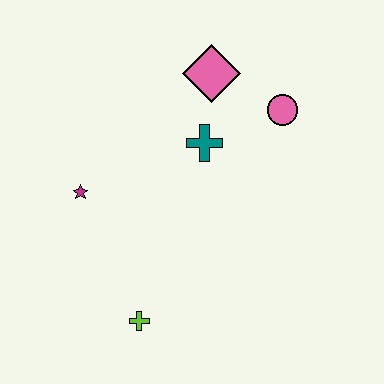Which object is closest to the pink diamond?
The teal cross is closest to the pink diamond.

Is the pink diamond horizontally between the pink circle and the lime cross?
Yes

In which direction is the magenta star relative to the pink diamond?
The magenta star is to the left of the pink diamond.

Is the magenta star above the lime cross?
Yes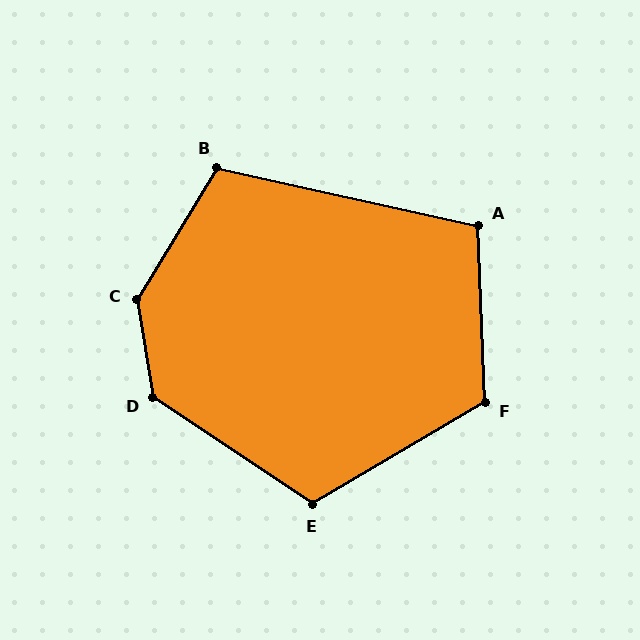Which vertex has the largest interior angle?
C, at approximately 140 degrees.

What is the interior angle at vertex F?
Approximately 118 degrees (obtuse).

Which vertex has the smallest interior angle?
A, at approximately 105 degrees.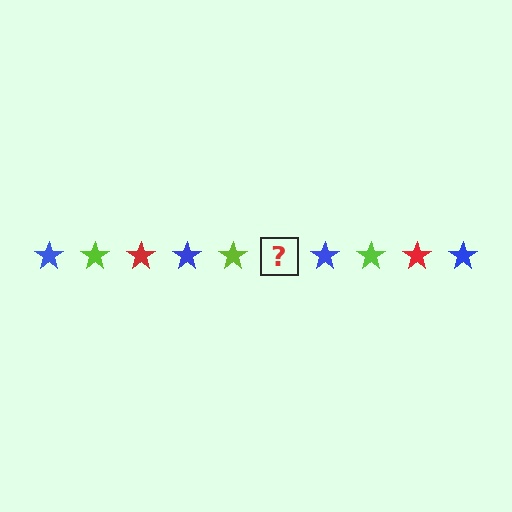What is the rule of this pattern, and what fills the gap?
The rule is that the pattern cycles through blue, lime, red stars. The gap should be filled with a red star.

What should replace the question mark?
The question mark should be replaced with a red star.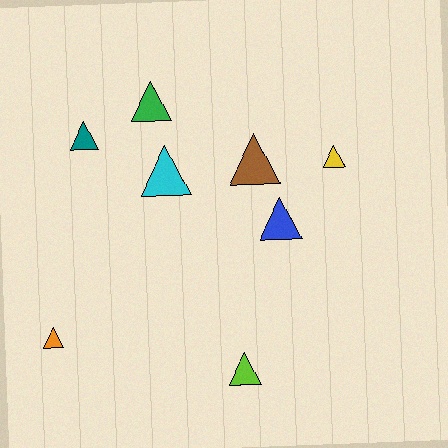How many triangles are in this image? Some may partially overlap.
There are 8 triangles.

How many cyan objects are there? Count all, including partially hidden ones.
There is 1 cyan object.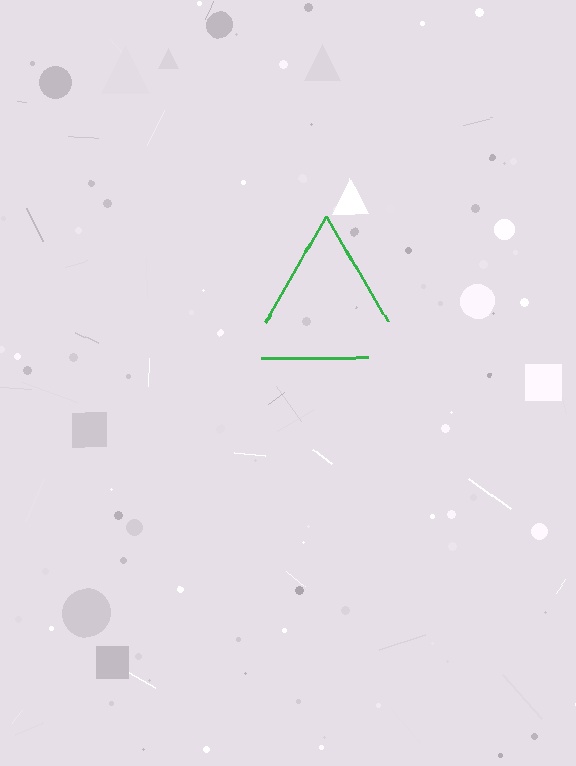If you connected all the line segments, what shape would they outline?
They would outline a triangle.